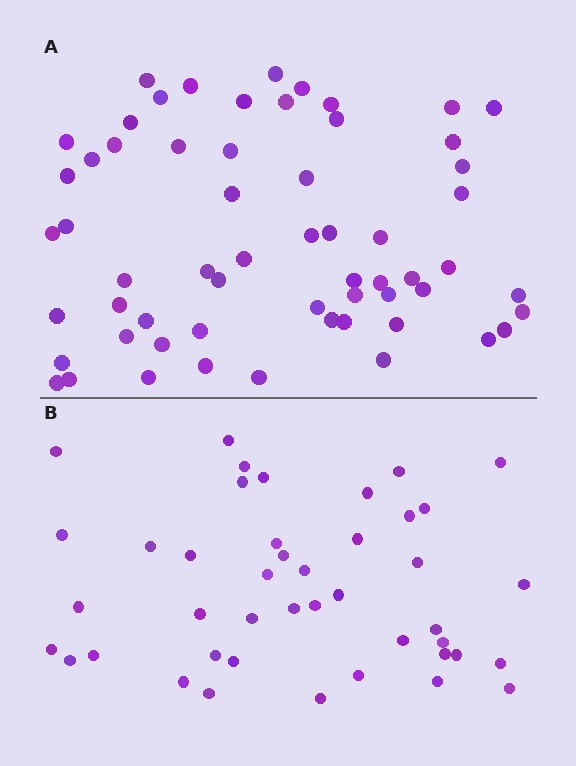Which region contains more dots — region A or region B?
Region A (the top region) has more dots.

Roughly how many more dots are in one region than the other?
Region A has approximately 15 more dots than region B.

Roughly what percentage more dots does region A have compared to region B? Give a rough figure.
About 40% more.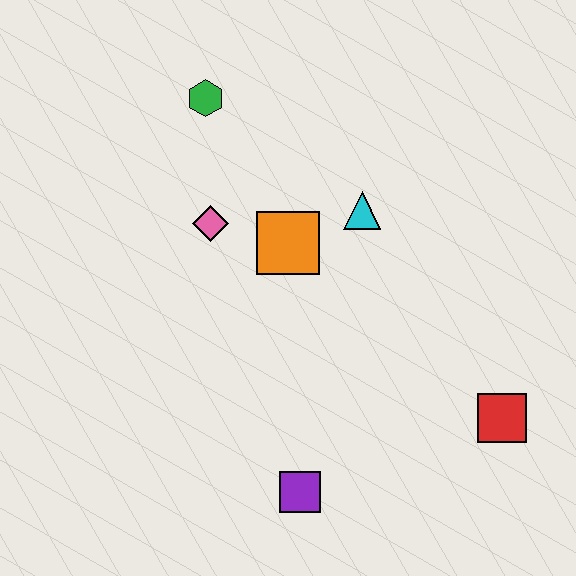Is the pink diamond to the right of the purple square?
No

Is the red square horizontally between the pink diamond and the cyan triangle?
No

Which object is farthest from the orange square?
The red square is farthest from the orange square.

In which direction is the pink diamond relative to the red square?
The pink diamond is to the left of the red square.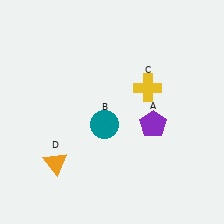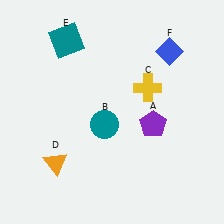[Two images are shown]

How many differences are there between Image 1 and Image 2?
There are 2 differences between the two images.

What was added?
A teal square (E), a blue diamond (F) were added in Image 2.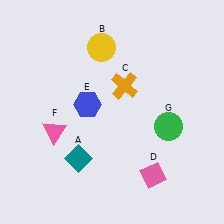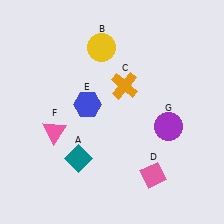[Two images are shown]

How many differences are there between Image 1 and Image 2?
There is 1 difference between the two images.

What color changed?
The circle (G) changed from green in Image 1 to purple in Image 2.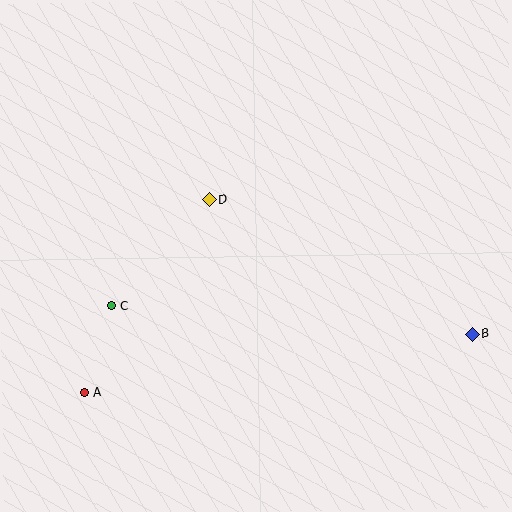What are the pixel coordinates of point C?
Point C is at (111, 306).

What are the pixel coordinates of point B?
Point B is at (473, 334).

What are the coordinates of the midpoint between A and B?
The midpoint between A and B is at (278, 363).